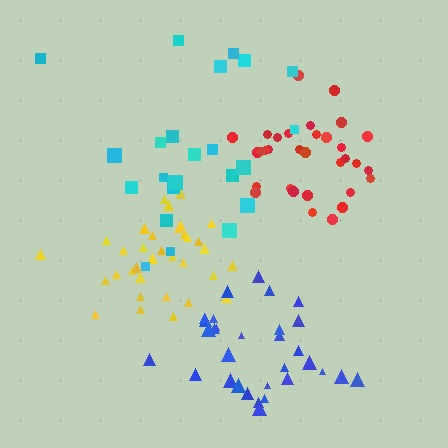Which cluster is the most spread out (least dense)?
Cyan.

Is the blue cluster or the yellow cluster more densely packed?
Yellow.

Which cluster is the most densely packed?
Red.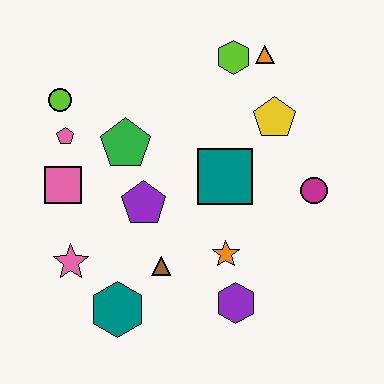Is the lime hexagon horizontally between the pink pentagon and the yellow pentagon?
Yes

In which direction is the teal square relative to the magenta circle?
The teal square is to the left of the magenta circle.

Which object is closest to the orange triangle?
The lime hexagon is closest to the orange triangle.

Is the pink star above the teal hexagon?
Yes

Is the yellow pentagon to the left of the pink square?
No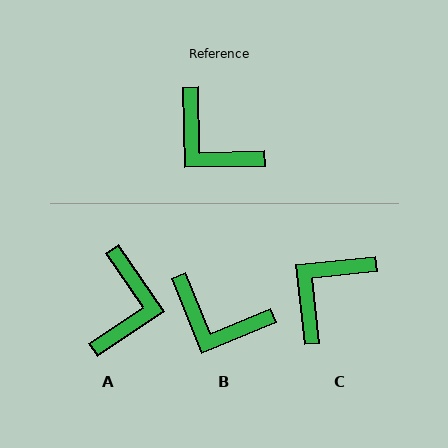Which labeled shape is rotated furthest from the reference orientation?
A, about 123 degrees away.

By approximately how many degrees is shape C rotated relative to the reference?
Approximately 85 degrees clockwise.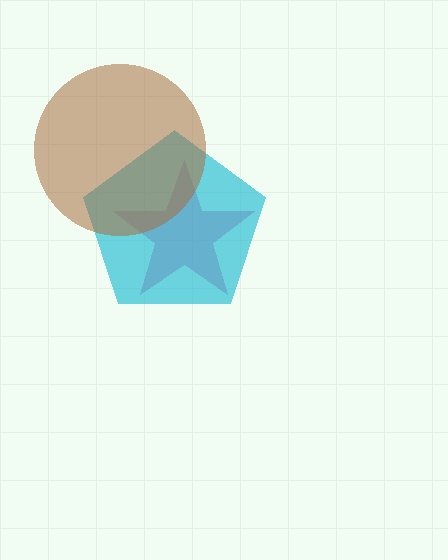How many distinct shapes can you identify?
There are 3 distinct shapes: a magenta star, a cyan pentagon, a brown circle.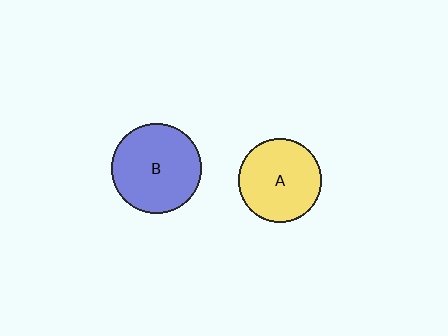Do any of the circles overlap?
No, none of the circles overlap.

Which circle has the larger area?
Circle B (blue).